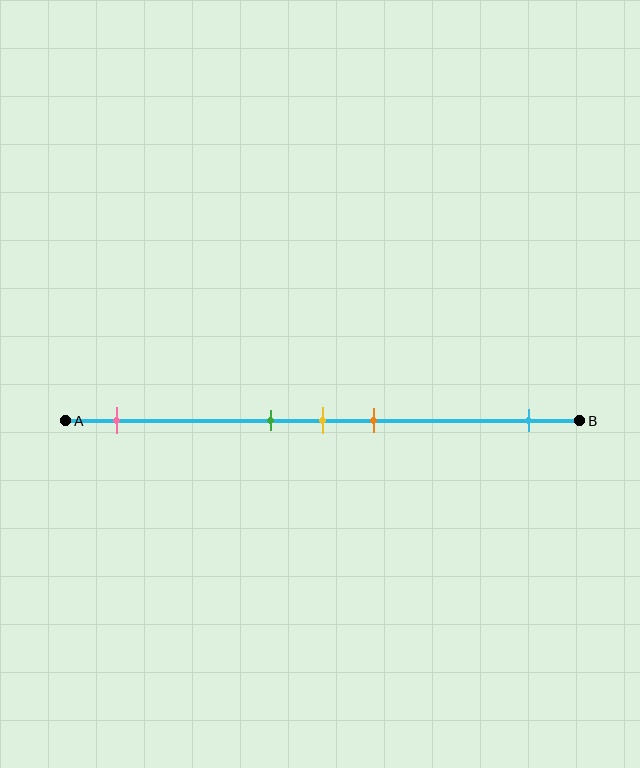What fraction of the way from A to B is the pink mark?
The pink mark is approximately 10% (0.1) of the way from A to B.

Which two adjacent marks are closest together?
The green and yellow marks are the closest adjacent pair.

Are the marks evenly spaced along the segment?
No, the marks are not evenly spaced.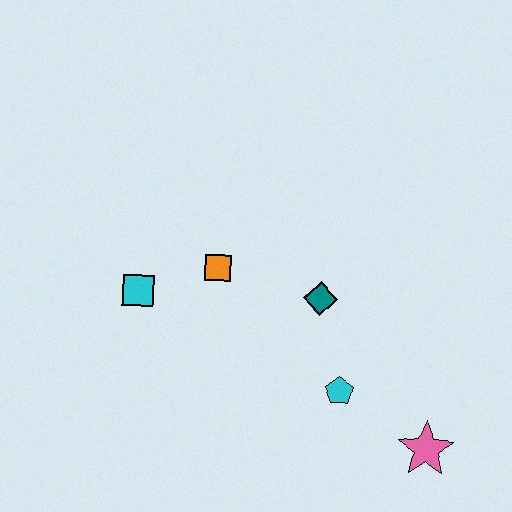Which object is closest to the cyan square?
The orange square is closest to the cyan square.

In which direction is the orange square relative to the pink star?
The orange square is to the left of the pink star.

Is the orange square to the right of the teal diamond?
No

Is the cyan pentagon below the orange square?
Yes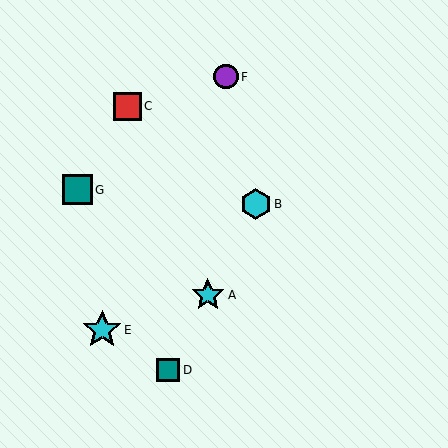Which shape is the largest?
The cyan star (labeled E) is the largest.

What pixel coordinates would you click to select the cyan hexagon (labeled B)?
Click at (256, 204) to select the cyan hexagon B.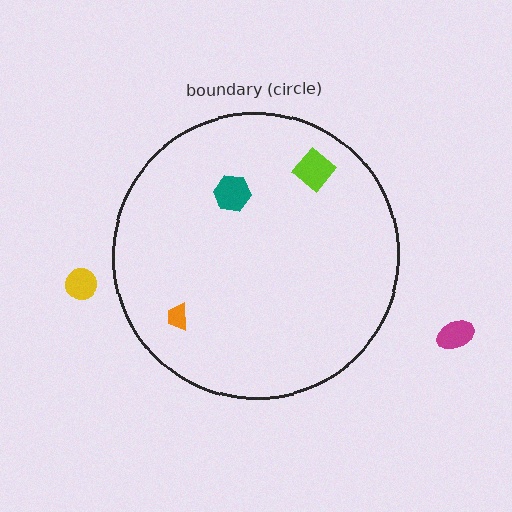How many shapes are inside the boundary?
3 inside, 2 outside.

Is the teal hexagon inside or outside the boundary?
Inside.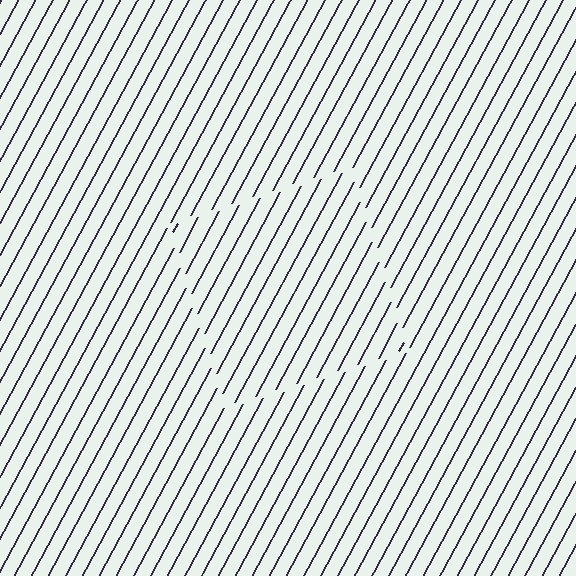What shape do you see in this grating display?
An illusory square. The interior of the shape contains the same grating, shifted by half a period — the contour is defined by the phase discontinuity where line-ends from the inner and outer gratings abut.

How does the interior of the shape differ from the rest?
The interior of the shape contains the same grating, shifted by half a period — the contour is defined by the phase discontinuity where line-ends from the inner and outer gratings abut.